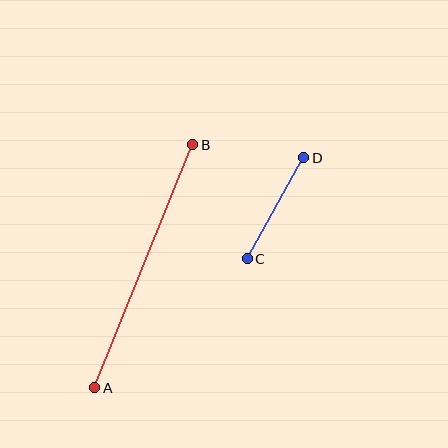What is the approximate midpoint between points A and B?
The midpoint is at approximately (144, 266) pixels.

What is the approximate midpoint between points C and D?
The midpoint is at approximately (275, 208) pixels.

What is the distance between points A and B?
The distance is approximately 262 pixels.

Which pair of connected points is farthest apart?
Points A and B are farthest apart.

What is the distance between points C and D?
The distance is approximately 116 pixels.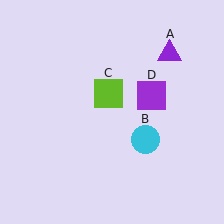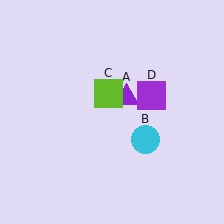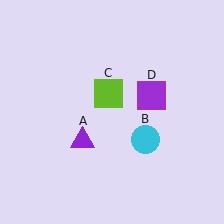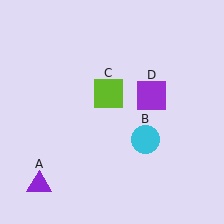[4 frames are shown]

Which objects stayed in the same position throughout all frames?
Cyan circle (object B) and lime square (object C) and purple square (object D) remained stationary.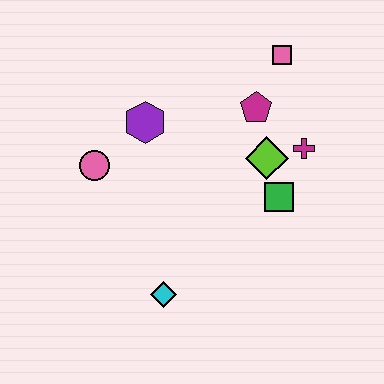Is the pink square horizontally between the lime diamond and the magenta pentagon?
No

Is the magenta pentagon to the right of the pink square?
No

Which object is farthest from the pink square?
The cyan diamond is farthest from the pink square.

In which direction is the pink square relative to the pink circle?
The pink square is to the right of the pink circle.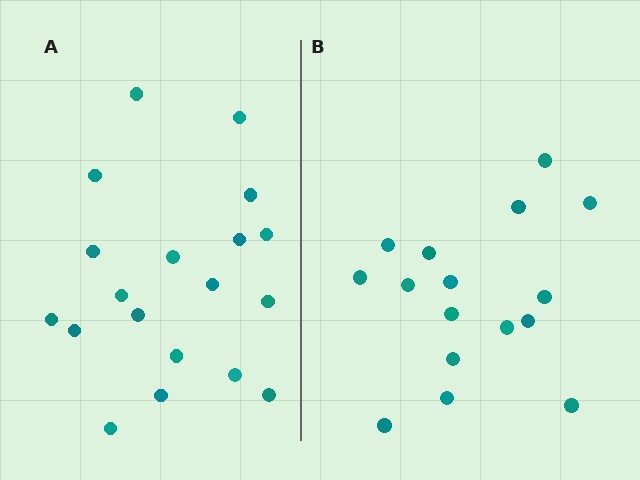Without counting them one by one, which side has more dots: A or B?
Region A (the left region) has more dots.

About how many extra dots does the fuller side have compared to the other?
Region A has just a few more — roughly 2 or 3 more dots than region B.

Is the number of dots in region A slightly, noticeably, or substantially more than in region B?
Region A has only slightly more — the two regions are fairly close. The ratio is roughly 1.2 to 1.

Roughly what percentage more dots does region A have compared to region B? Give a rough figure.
About 20% more.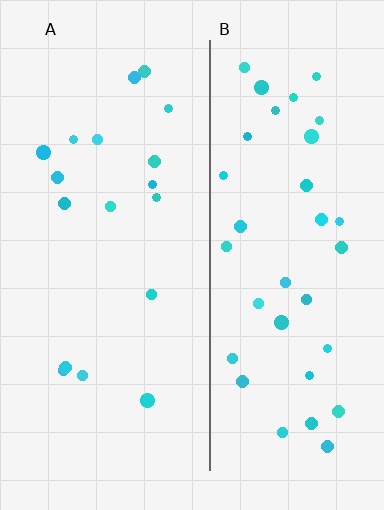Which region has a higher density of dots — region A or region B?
B (the right).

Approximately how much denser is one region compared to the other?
Approximately 2.0× — region B over region A.